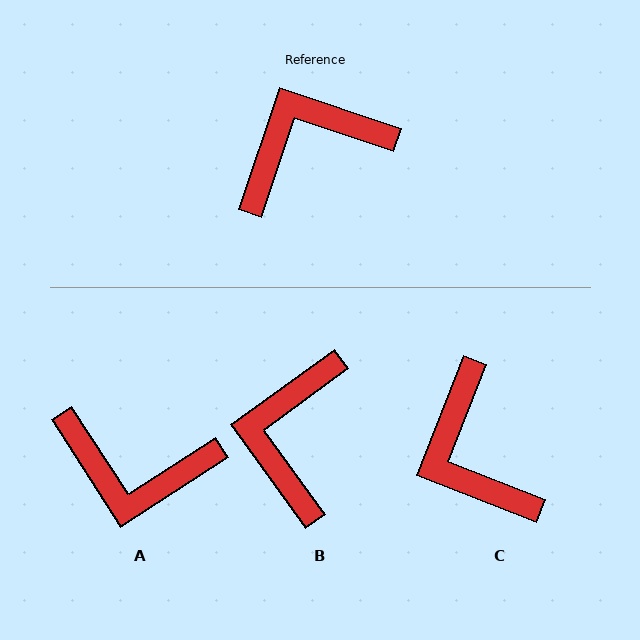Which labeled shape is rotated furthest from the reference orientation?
A, about 141 degrees away.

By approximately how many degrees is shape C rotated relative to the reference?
Approximately 87 degrees counter-clockwise.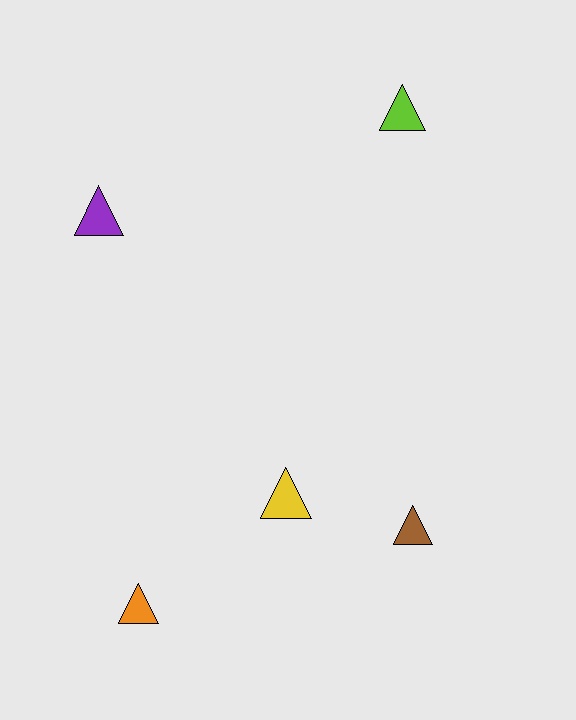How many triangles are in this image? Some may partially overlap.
There are 5 triangles.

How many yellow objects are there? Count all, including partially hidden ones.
There is 1 yellow object.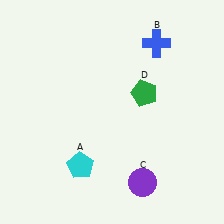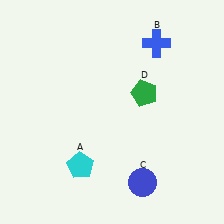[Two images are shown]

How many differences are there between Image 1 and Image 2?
There is 1 difference between the two images.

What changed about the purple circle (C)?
In Image 1, C is purple. In Image 2, it changed to blue.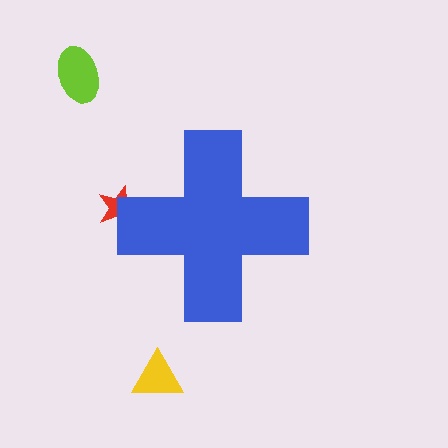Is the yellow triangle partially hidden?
No, the yellow triangle is fully visible.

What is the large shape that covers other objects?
A blue cross.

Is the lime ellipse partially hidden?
No, the lime ellipse is fully visible.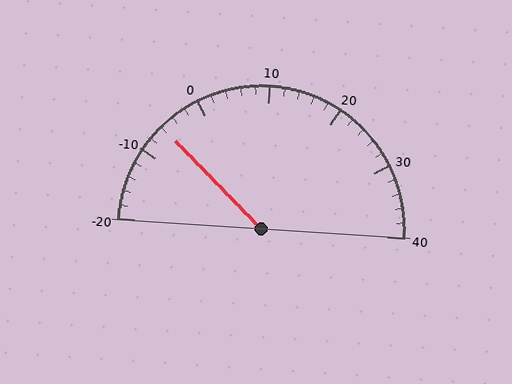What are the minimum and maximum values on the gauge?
The gauge ranges from -20 to 40.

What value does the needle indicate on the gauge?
The needle indicates approximately -6.